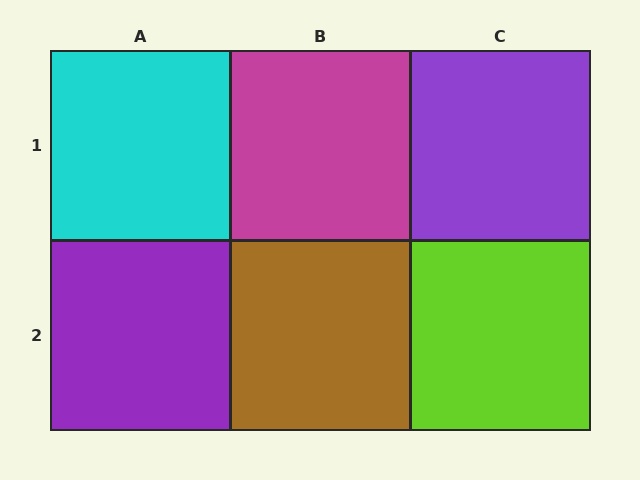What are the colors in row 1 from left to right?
Cyan, magenta, purple.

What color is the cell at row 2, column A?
Purple.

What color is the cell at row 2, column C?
Lime.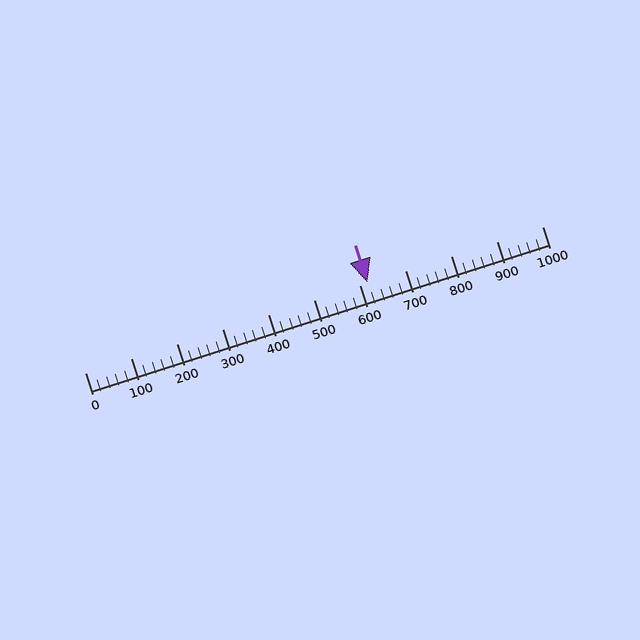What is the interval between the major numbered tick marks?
The major tick marks are spaced 100 units apart.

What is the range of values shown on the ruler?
The ruler shows values from 0 to 1000.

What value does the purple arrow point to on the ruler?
The purple arrow points to approximately 619.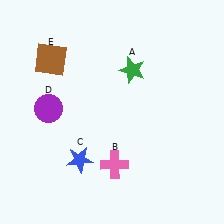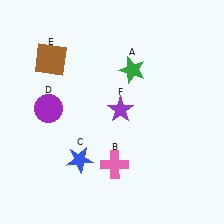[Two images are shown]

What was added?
A purple star (F) was added in Image 2.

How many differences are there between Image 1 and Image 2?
There is 1 difference between the two images.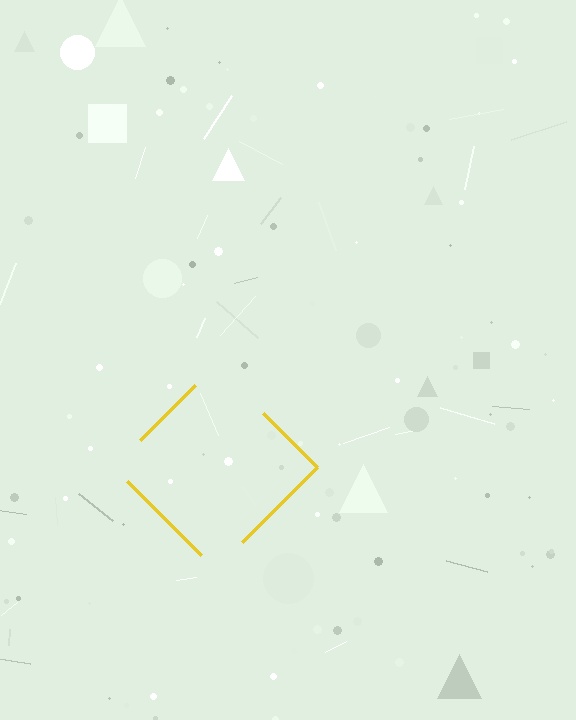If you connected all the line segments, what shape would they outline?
They would outline a diamond.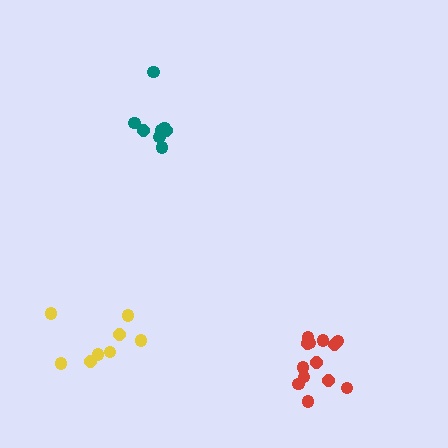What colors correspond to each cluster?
The clusters are colored: teal, yellow, red.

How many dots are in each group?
Group 1: 8 dots, Group 2: 8 dots, Group 3: 13 dots (29 total).